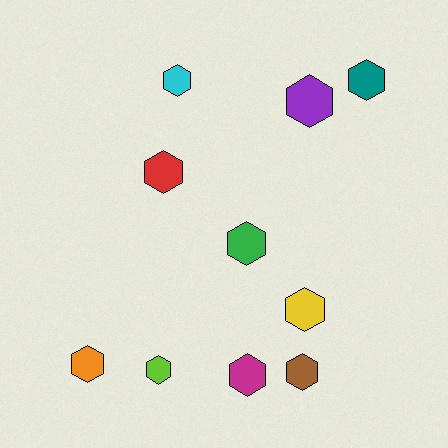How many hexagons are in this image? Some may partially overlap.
There are 10 hexagons.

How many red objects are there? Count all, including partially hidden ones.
There is 1 red object.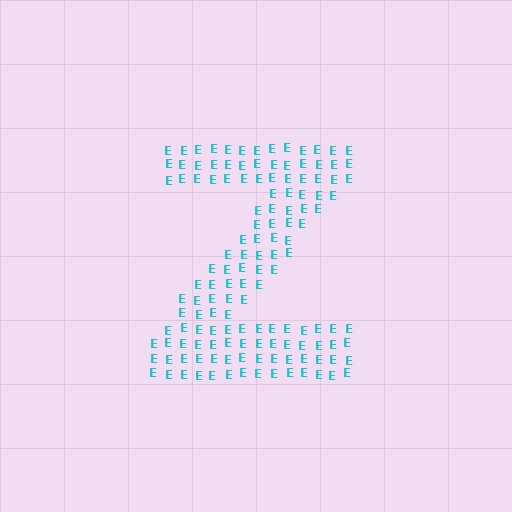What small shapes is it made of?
It is made of small letter E's.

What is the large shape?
The large shape is the letter Z.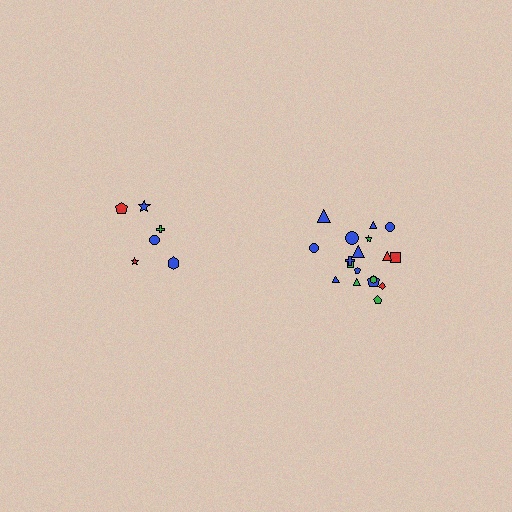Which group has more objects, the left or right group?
The right group.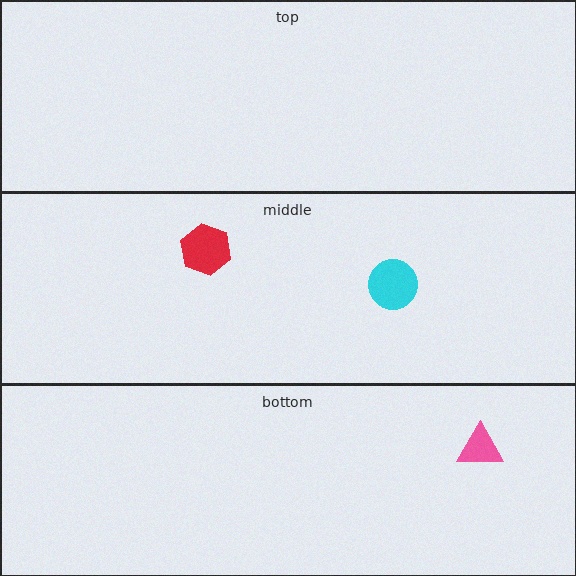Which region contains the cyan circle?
The middle region.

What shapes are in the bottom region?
The pink triangle.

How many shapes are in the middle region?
2.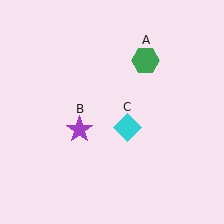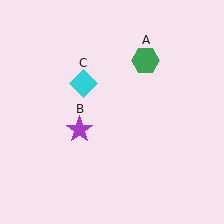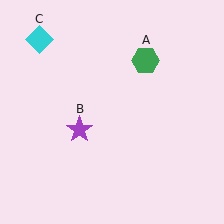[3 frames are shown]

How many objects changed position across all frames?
1 object changed position: cyan diamond (object C).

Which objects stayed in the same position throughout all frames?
Green hexagon (object A) and purple star (object B) remained stationary.